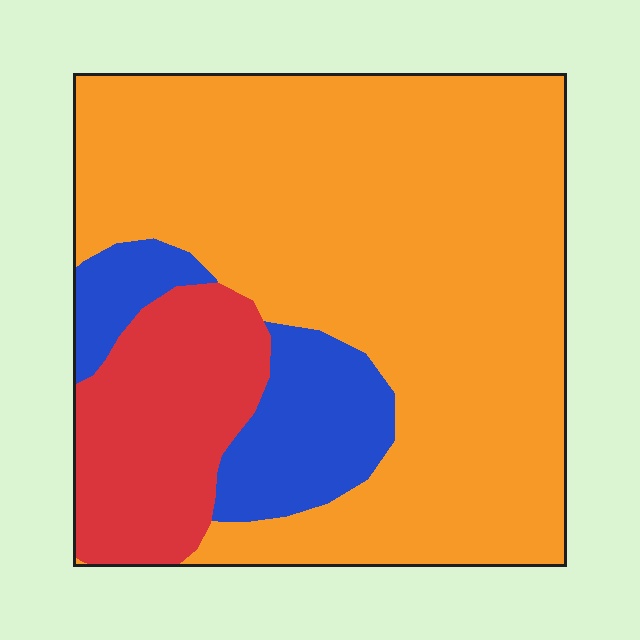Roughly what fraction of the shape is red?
Red covers around 15% of the shape.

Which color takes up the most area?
Orange, at roughly 70%.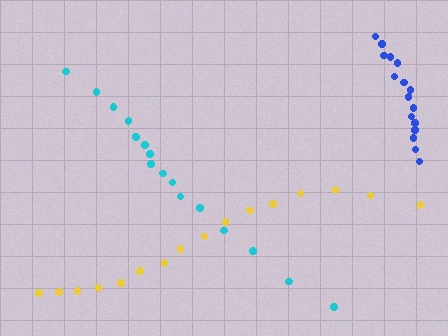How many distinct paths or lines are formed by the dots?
There are 3 distinct paths.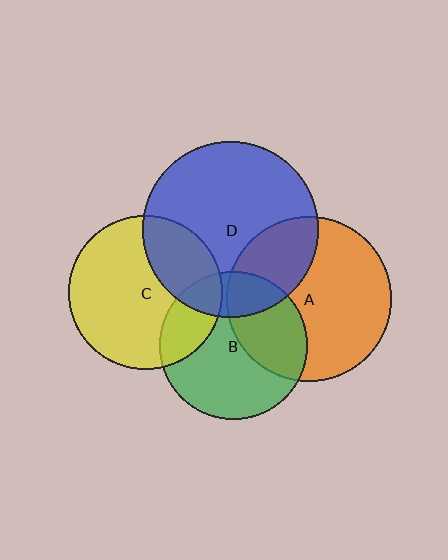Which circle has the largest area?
Circle D (blue).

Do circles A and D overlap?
Yes.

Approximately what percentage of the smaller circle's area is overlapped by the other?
Approximately 30%.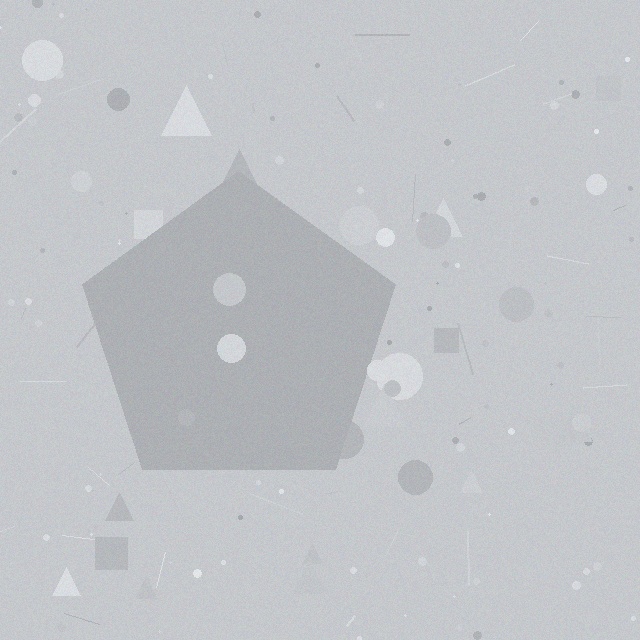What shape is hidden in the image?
A pentagon is hidden in the image.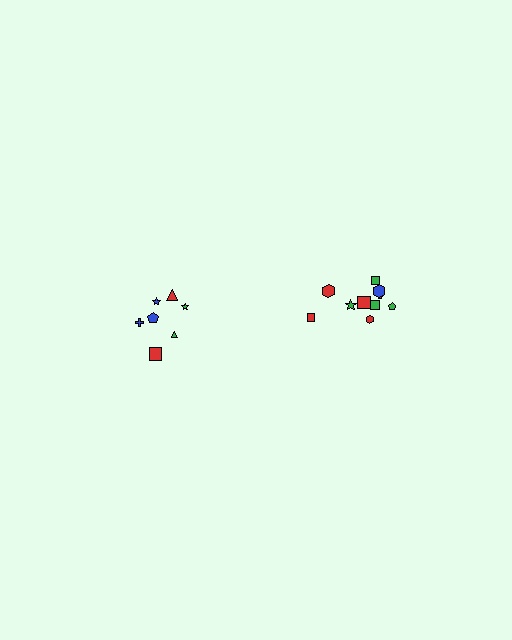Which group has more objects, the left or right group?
The right group.